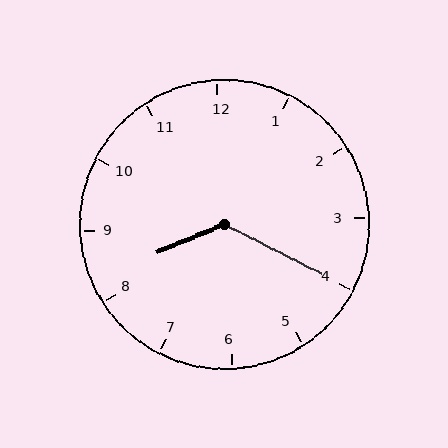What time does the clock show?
8:20.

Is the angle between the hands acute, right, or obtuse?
It is obtuse.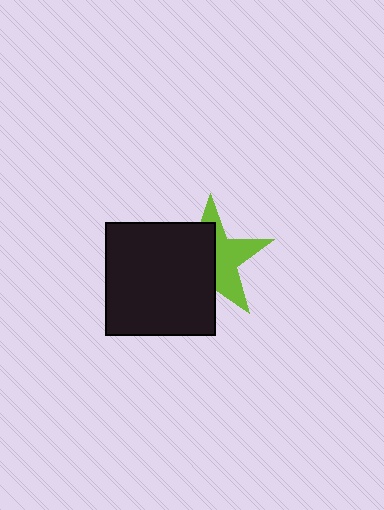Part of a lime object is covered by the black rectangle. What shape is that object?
It is a star.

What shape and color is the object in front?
The object in front is a black rectangle.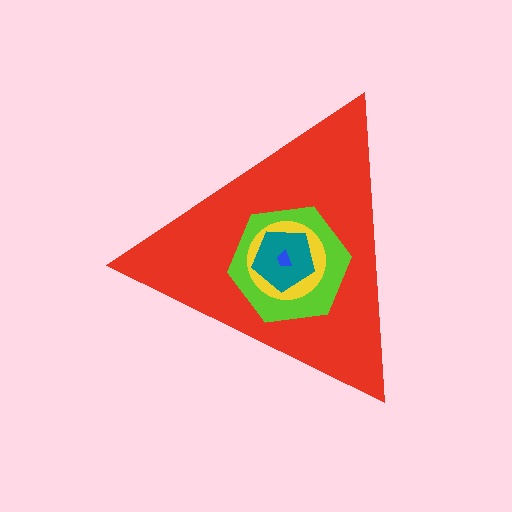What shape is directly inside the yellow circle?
The teal pentagon.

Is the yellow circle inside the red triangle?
Yes.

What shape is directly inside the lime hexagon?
The yellow circle.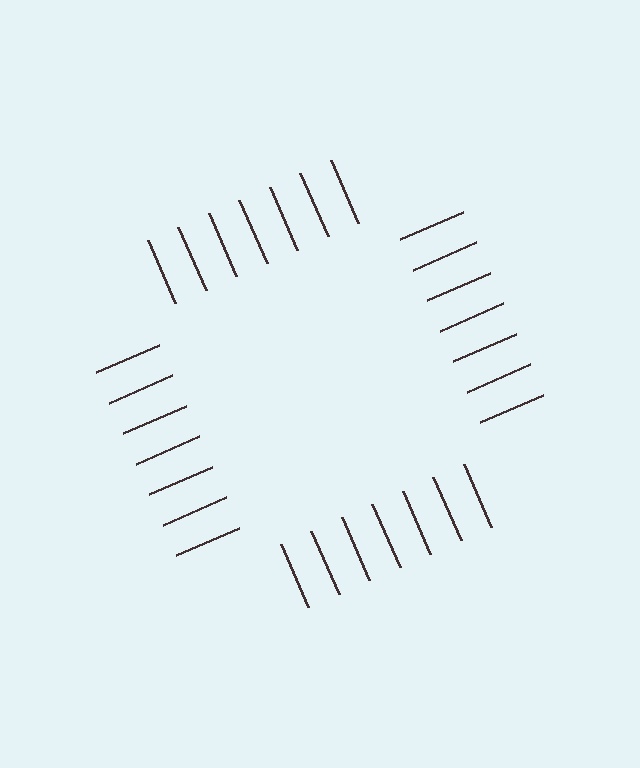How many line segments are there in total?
28 — 7 along each of the 4 edges.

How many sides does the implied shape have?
4 sides — the line-ends trace a square.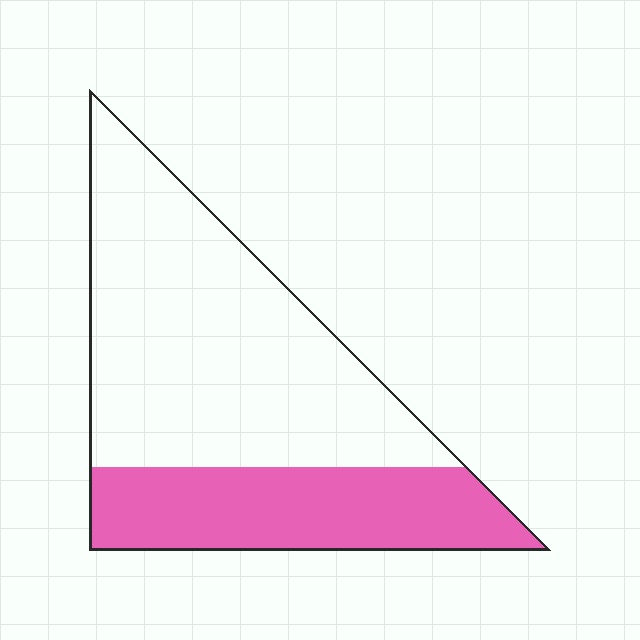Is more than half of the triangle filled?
No.